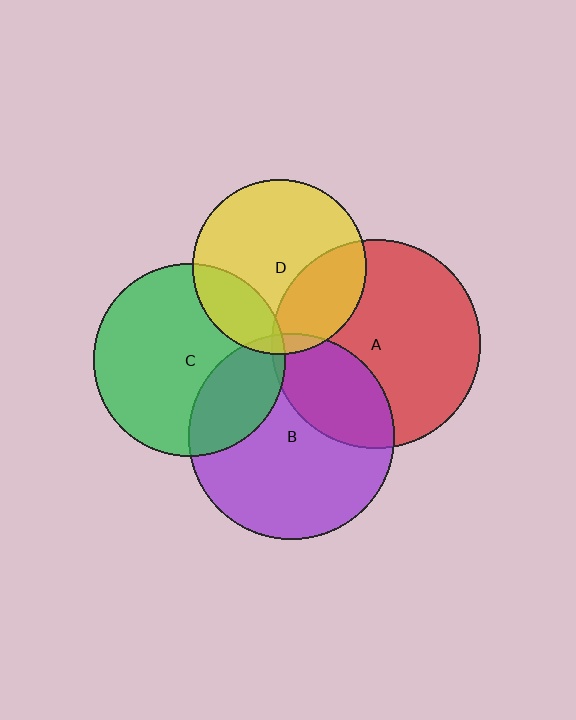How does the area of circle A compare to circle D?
Approximately 1.4 times.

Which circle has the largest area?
Circle A (red).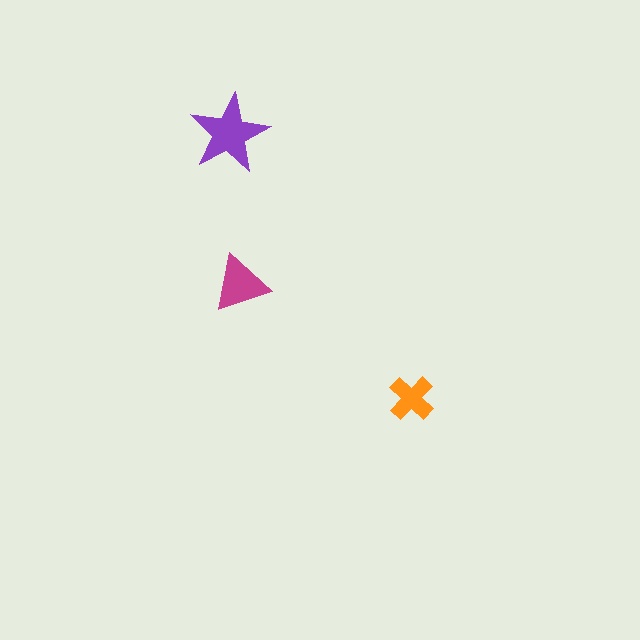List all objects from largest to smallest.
The purple star, the magenta triangle, the orange cross.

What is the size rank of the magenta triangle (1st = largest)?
2nd.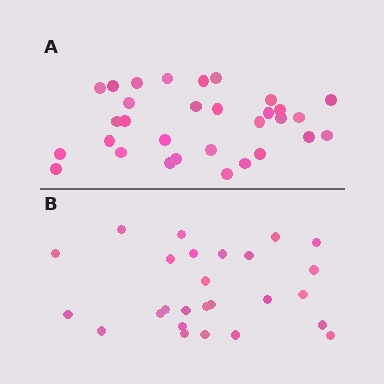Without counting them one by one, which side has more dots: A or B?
Region A (the top region) has more dots.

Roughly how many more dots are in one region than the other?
Region A has about 5 more dots than region B.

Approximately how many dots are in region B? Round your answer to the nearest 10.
About 30 dots. (The exact count is 26, which rounds to 30.)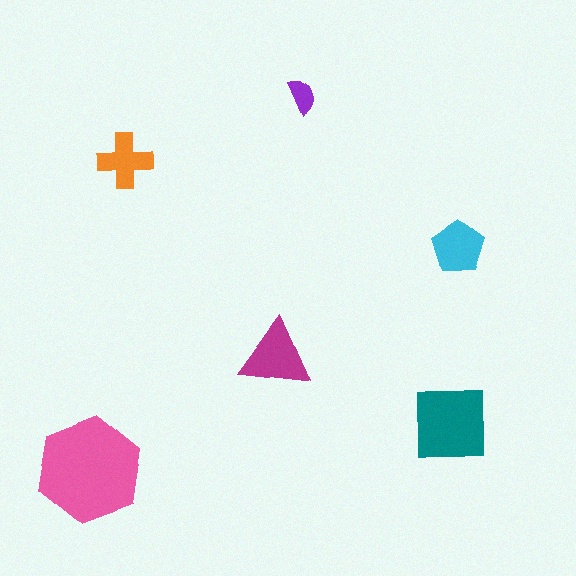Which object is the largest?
The pink hexagon.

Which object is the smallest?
The purple semicircle.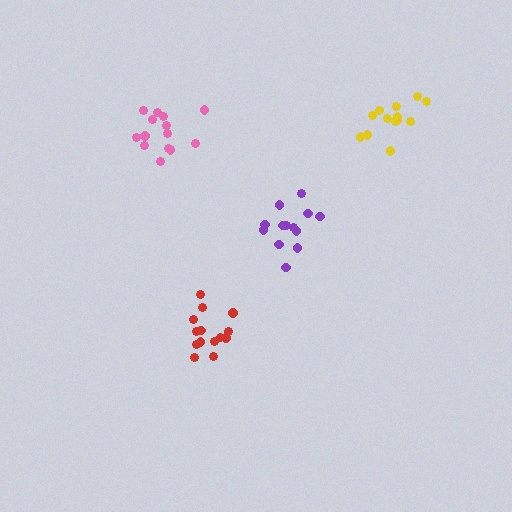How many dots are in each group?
Group 1: 13 dots, Group 2: 15 dots, Group 3: 14 dots, Group 4: 13 dots (55 total).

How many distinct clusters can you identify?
There are 4 distinct clusters.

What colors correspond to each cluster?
The clusters are colored: purple, pink, red, yellow.